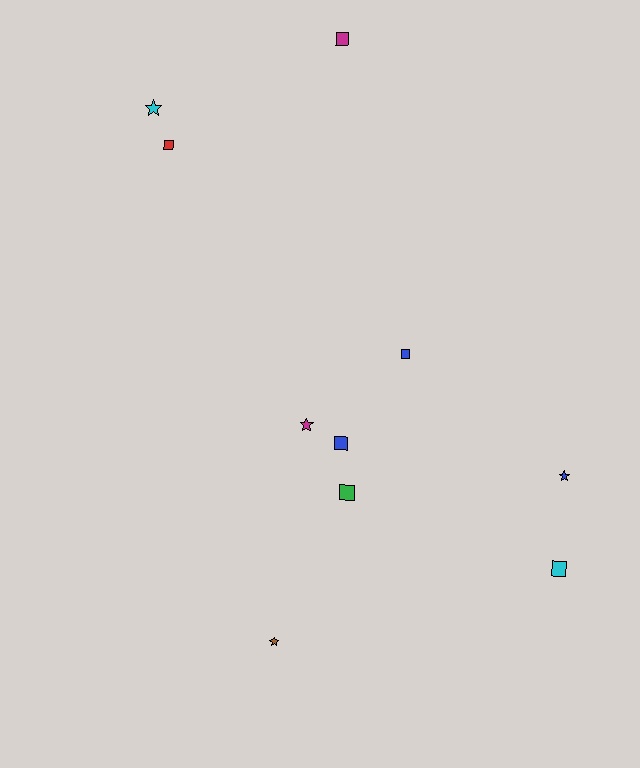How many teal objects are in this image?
There are no teal objects.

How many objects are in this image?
There are 10 objects.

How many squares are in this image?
There are 6 squares.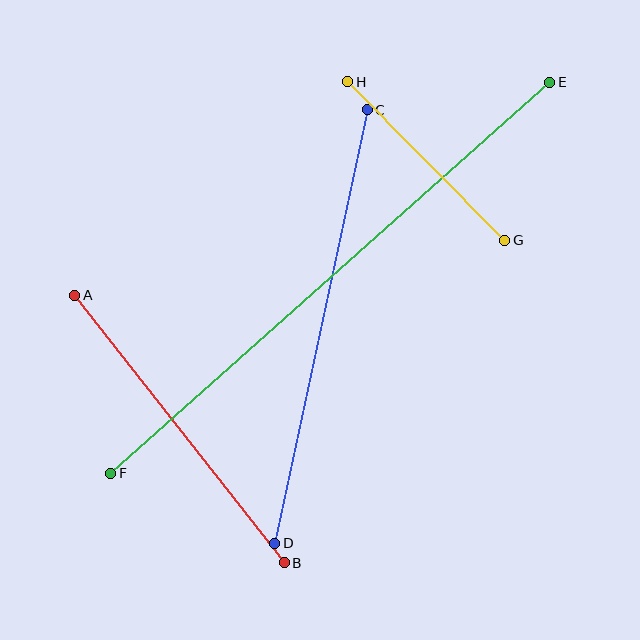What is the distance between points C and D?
The distance is approximately 443 pixels.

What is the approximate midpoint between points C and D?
The midpoint is at approximately (321, 327) pixels.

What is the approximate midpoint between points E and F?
The midpoint is at approximately (330, 278) pixels.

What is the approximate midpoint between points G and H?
The midpoint is at approximately (426, 161) pixels.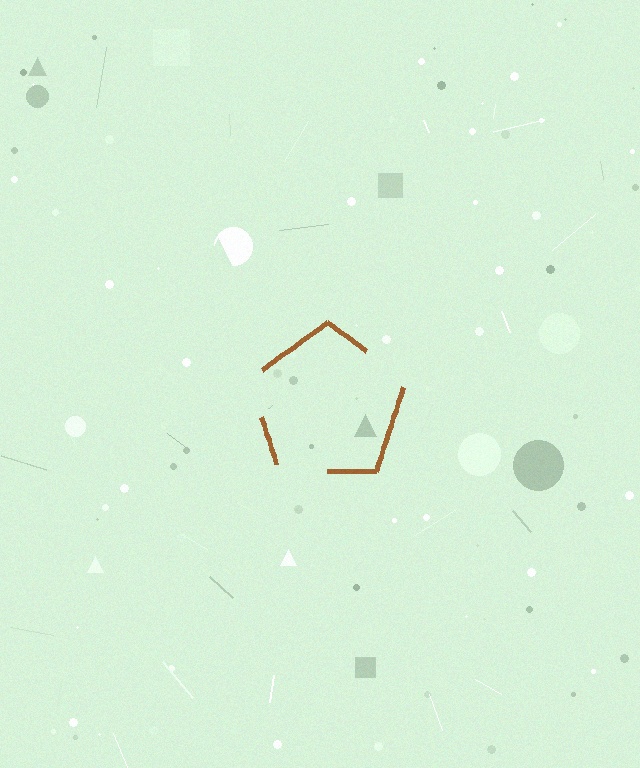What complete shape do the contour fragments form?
The contour fragments form a pentagon.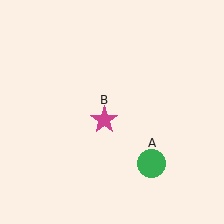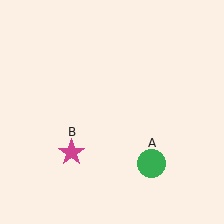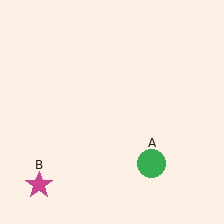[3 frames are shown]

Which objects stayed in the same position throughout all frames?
Green circle (object A) remained stationary.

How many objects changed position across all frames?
1 object changed position: magenta star (object B).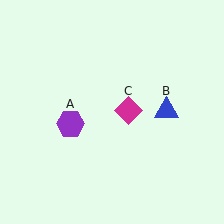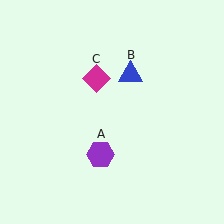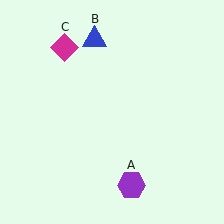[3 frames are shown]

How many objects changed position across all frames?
3 objects changed position: purple hexagon (object A), blue triangle (object B), magenta diamond (object C).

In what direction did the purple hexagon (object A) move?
The purple hexagon (object A) moved down and to the right.